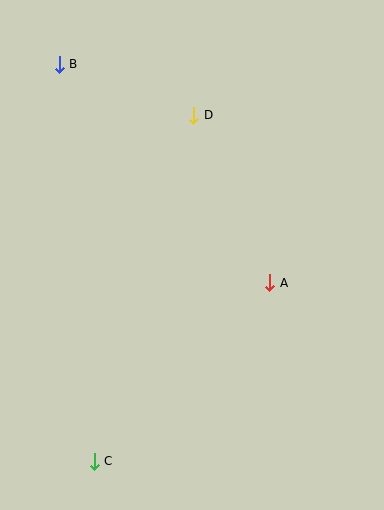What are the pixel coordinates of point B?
Point B is at (59, 64).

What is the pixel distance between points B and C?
The distance between B and C is 399 pixels.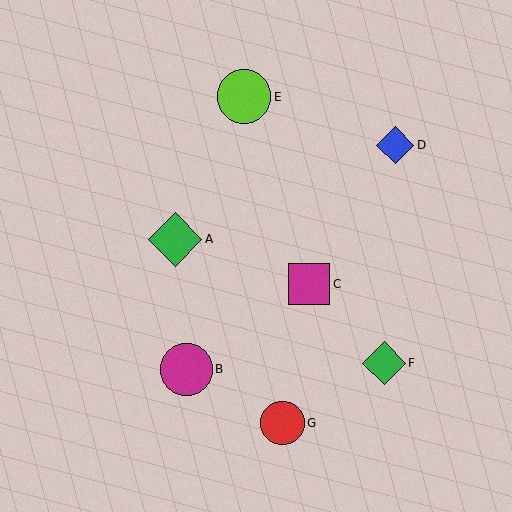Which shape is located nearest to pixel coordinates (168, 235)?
The green diamond (labeled A) at (175, 239) is nearest to that location.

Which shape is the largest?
The green diamond (labeled A) is the largest.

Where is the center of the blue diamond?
The center of the blue diamond is at (395, 145).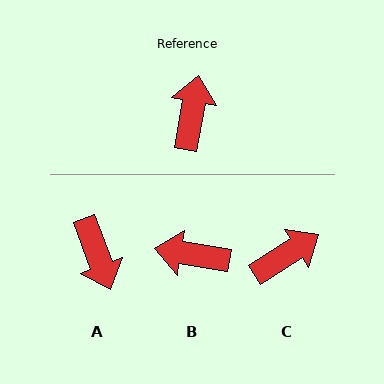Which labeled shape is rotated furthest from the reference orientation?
A, about 149 degrees away.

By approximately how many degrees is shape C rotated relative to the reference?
Approximately 48 degrees clockwise.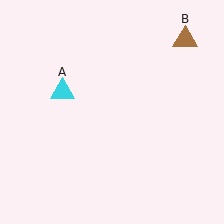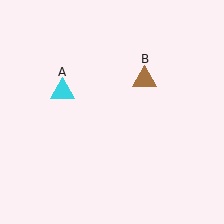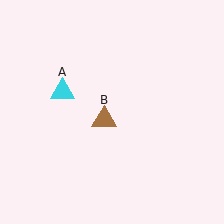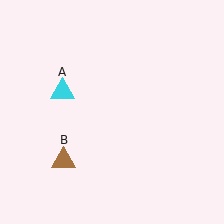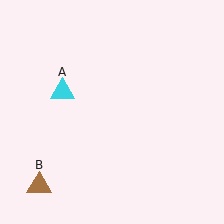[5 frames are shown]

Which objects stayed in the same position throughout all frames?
Cyan triangle (object A) remained stationary.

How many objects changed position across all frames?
1 object changed position: brown triangle (object B).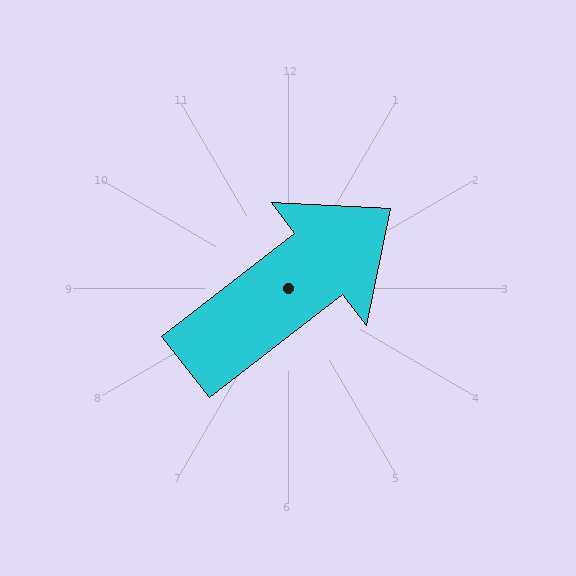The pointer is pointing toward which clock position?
Roughly 2 o'clock.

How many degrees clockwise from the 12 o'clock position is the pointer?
Approximately 52 degrees.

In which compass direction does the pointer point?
Northeast.